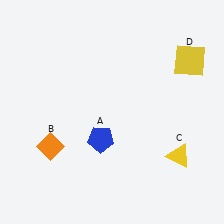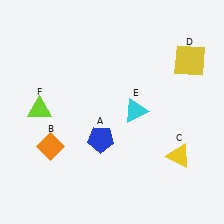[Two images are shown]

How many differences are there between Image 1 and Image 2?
There are 2 differences between the two images.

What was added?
A cyan triangle (E), a lime triangle (F) were added in Image 2.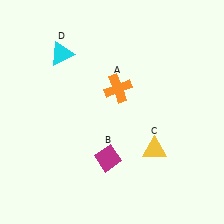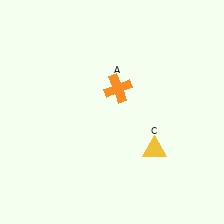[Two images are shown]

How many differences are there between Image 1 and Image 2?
There are 2 differences between the two images.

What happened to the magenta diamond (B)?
The magenta diamond (B) was removed in Image 2. It was in the bottom-left area of Image 1.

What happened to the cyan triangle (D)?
The cyan triangle (D) was removed in Image 2. It was in the top-left area of Image 1.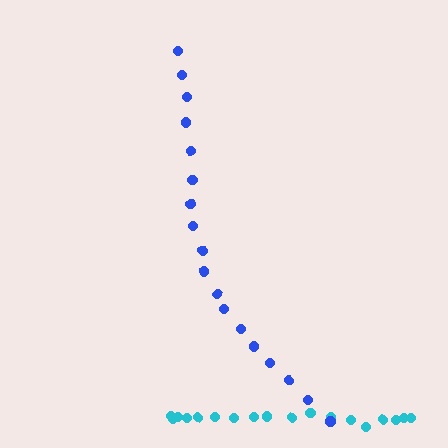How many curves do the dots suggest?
There are 2 distinct paths.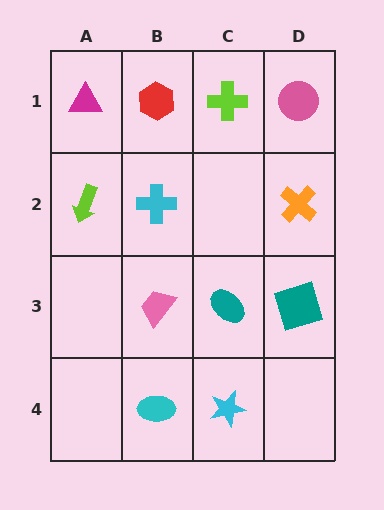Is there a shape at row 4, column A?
No, that cell is empty.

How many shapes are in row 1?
4 shapes.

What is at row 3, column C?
A teal ellipse.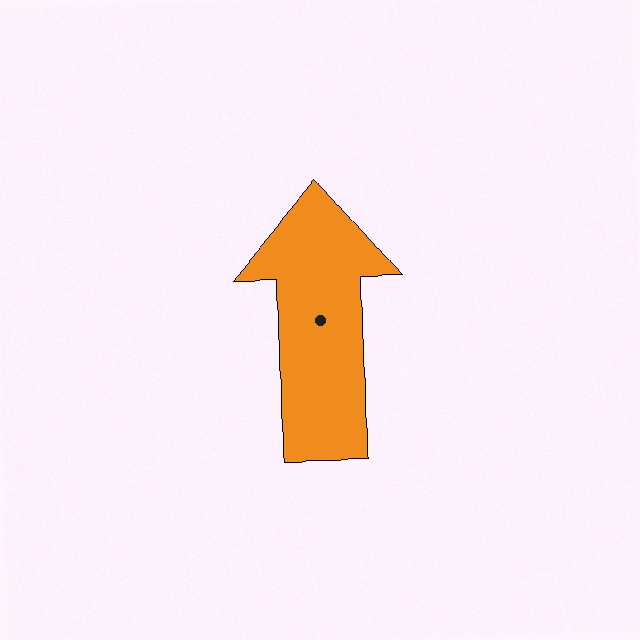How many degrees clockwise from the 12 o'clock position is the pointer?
Approximately 359 degrees.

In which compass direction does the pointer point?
North.